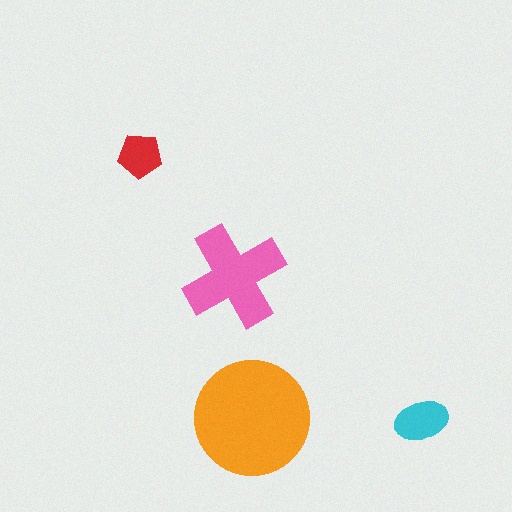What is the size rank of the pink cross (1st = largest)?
2nd.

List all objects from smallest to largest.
The red pentagon, the cyan ellipse, the pink cross, the orange circle.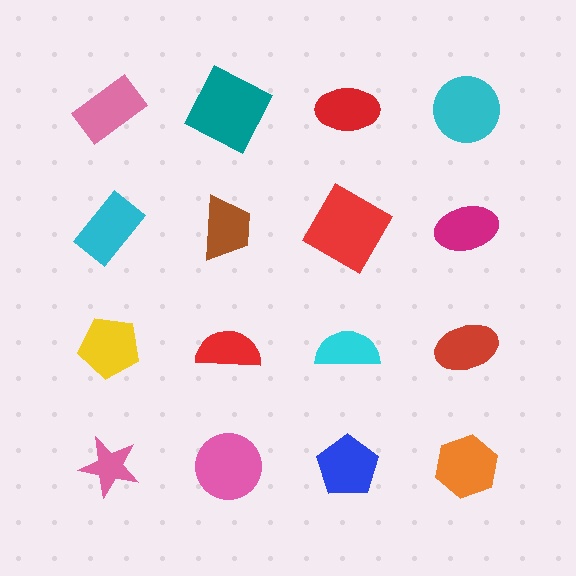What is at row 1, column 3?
A red ellipse.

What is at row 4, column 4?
An orange hexagon.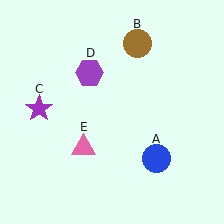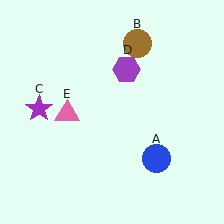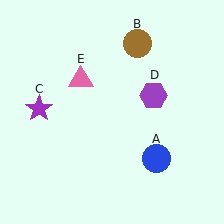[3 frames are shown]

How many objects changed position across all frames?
2 objects changed position: purple hexagon (object D), pink triangle (object E).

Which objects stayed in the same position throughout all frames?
Blue circle (object A) and brown circle (object B) and purple star (object C) remained stationary.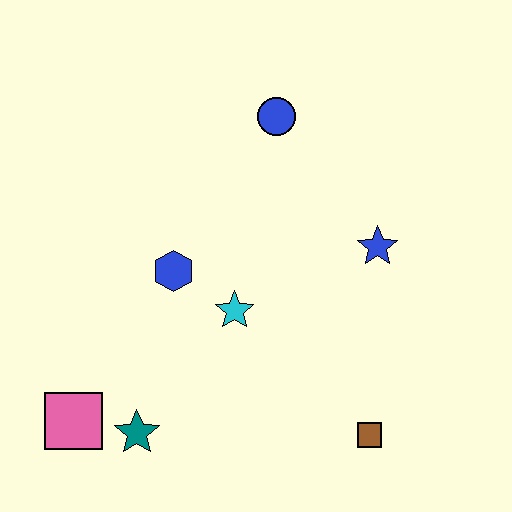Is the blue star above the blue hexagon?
Yes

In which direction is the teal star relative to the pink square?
The teal star is to the right of the pink square.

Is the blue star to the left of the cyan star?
No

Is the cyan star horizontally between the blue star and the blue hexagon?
Yes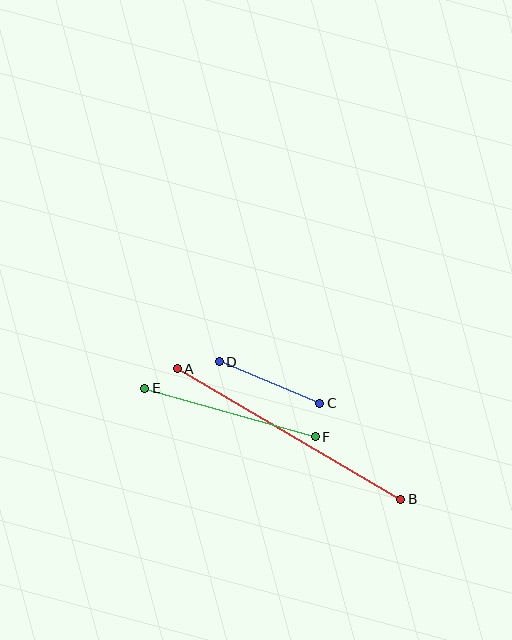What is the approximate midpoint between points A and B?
The midpoint is at approximately (289, 434) pixels.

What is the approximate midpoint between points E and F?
The midpoint is at approximately (230, 412) pixels.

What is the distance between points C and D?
The distance is approximately 109 pixels.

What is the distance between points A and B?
The distance is approximately 259 pixels.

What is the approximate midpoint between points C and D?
The midpoint is at approximately (270, 383) pixels.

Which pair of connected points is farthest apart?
Points A and B are farthest apart.